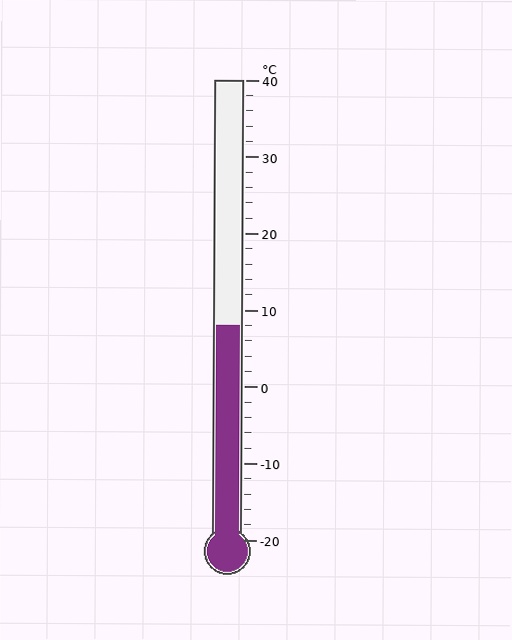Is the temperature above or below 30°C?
The temperature is below 30°C.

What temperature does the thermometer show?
The thermometer shows approximately 8°C.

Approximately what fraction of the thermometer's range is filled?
The thermometer is filled to approximately 45% of its range.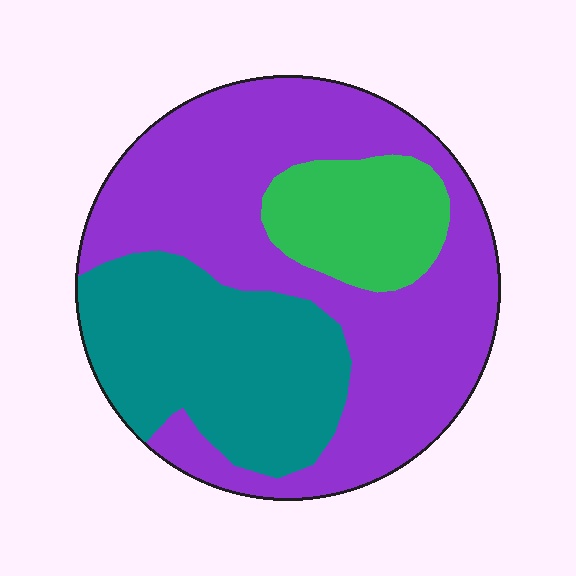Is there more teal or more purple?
Purple.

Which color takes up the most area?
Purple, at roughly 55%.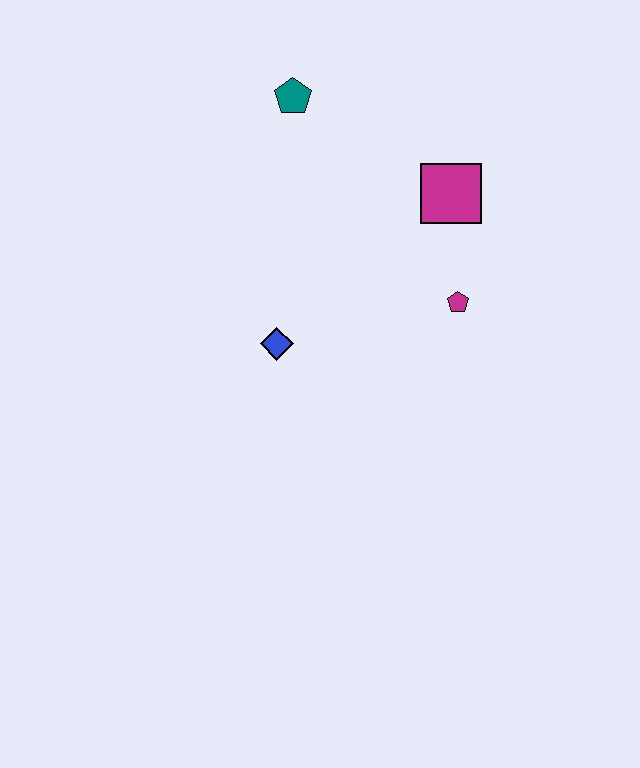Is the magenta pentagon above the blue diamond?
Yes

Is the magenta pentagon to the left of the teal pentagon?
No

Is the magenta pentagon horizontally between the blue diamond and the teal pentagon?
No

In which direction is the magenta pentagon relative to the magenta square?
The magenta pentagon is below the magenta square.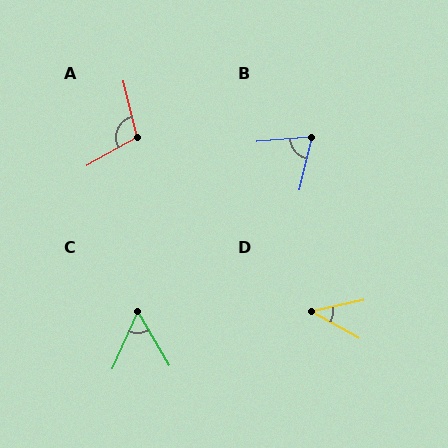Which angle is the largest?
A, at approximately 105 degrees.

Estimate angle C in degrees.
Approximately 54 degrees.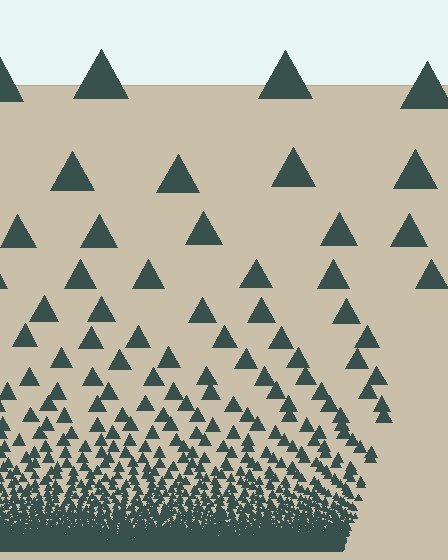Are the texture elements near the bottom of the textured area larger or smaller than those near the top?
Smaller. The gradient is inverted — elements near the bottom are smaller and denser.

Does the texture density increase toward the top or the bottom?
Density increases toward the bottom.